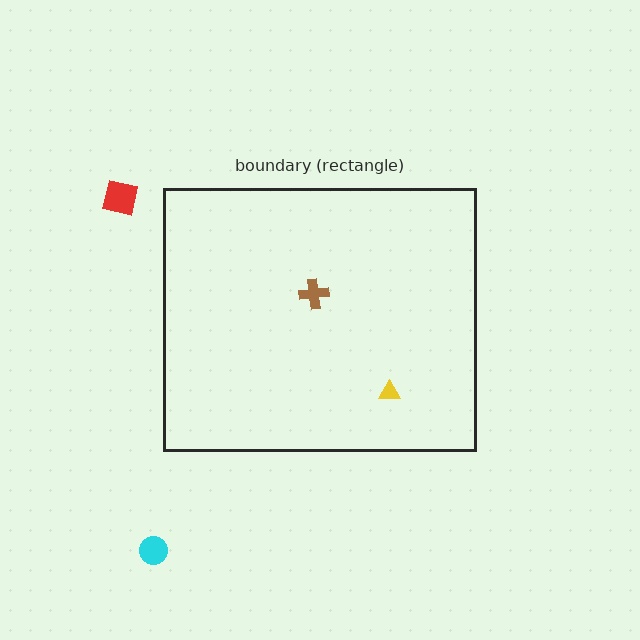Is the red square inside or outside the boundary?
Outside.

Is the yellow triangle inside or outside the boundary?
Inside.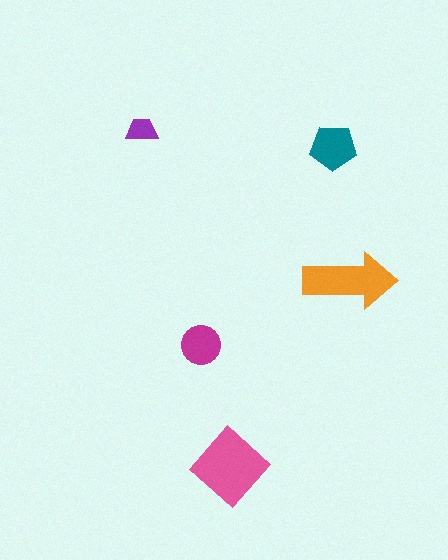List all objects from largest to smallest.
The pink diamond, the orange arrow, the teal pentagon, the magenta circle, the purple trapezoid.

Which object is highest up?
The purple trapezoid is topmost.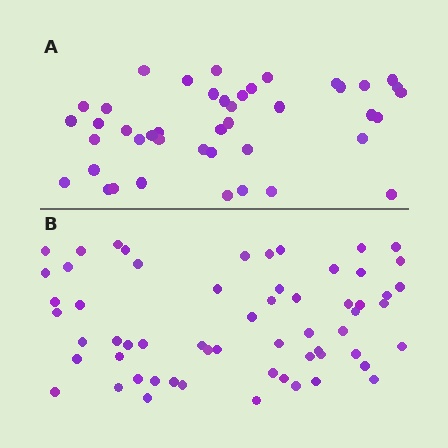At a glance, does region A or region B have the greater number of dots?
Region B (the bottom region) has more dots.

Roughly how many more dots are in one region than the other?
Region B has approximately 15 more dots than region A.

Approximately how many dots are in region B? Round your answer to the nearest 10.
About 60 dots.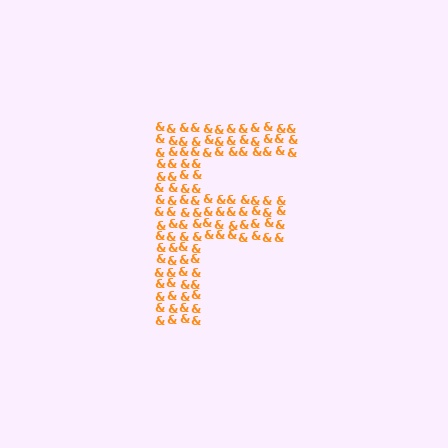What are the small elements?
The small elements are ampersands.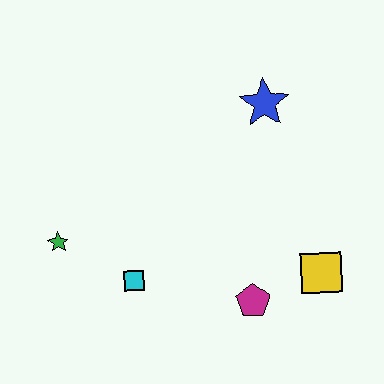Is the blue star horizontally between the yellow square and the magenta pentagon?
Yes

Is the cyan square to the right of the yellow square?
No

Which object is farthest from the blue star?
The green star is farthest from the blue star.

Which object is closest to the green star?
The cyan square is closest to the green star.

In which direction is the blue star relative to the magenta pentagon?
The blue star is above the magenta pentagon.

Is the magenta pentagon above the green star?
No